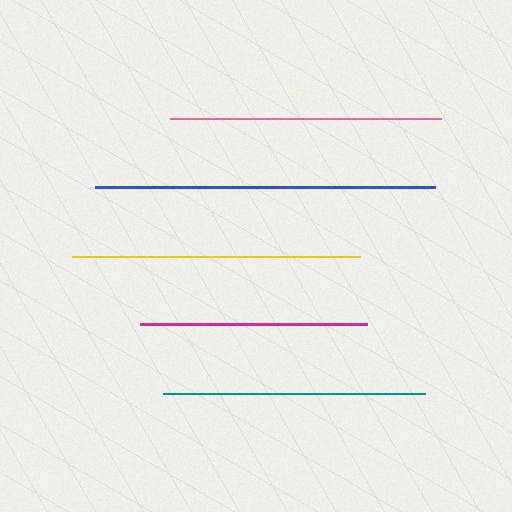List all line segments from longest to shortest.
From longest to shortest: blue, yellow, pink, teal, magenta.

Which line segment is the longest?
The blue line is the longest at approximately 340 pixels.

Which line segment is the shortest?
The magenta line is the shortest at approximately 227 pixels.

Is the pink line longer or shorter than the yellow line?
The yellow line is longer than the pink line.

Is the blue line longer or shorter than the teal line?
The blue line is longer than the teal line.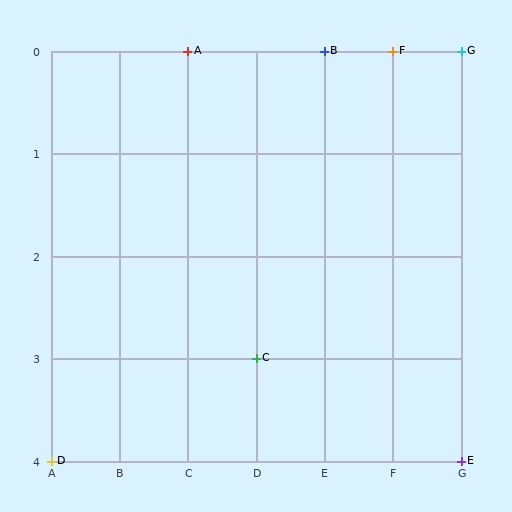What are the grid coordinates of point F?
Point F is at grid coordinates (F, 0).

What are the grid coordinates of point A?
Point A is at grid coordinates (C, 0).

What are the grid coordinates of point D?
Point D is at grid coordinates (A, 4).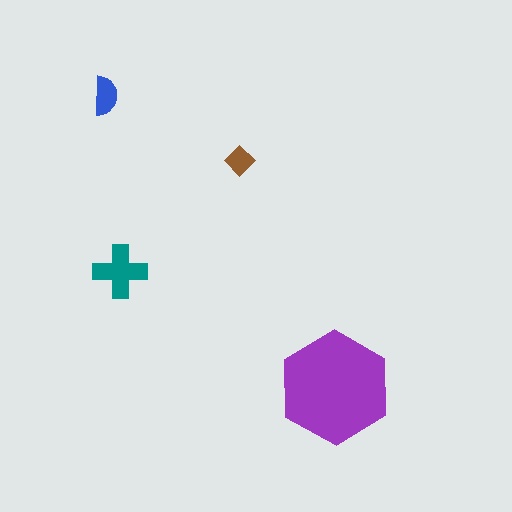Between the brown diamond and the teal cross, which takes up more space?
The teal cross.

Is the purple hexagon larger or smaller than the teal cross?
Larger.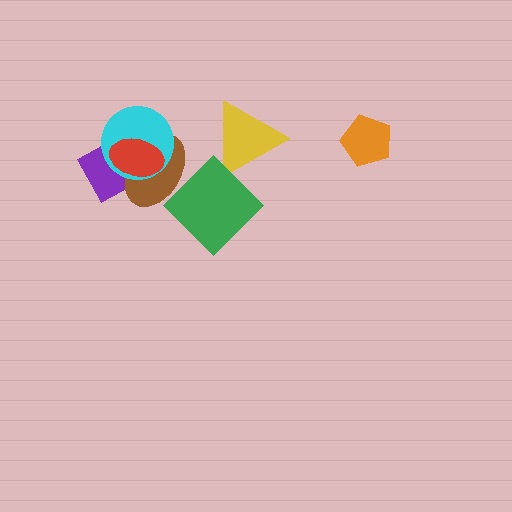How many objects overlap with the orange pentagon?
0 objects overlap with the orange pentagon.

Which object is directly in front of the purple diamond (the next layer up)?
The brown ellipse is directly in front of the purple diamond.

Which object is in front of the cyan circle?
The red ellipse is in front of the cyan circle.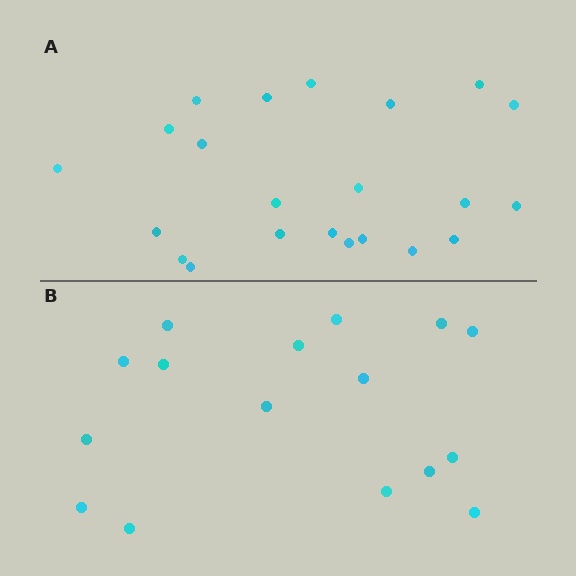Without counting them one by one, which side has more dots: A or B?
Region A (the top region) has more dots.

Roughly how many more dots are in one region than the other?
Region A has about 6 more dots than region B.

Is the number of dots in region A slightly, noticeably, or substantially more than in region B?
Region A has noticeably more, but not dramatically so. The ratio is roughly 1.4 to 1.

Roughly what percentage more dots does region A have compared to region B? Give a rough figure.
About 40% more.